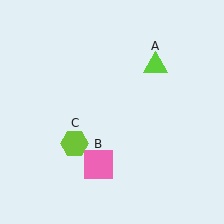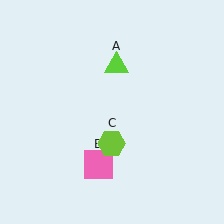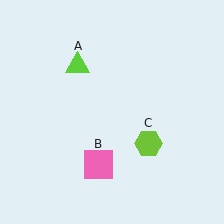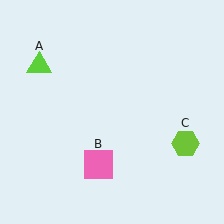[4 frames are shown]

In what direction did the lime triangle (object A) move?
The lime triangle (object A) moved left.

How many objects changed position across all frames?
2 objects changed position: lime triangle (object A), lime hexagon (object C).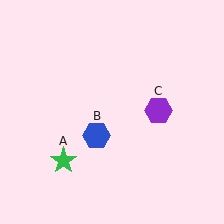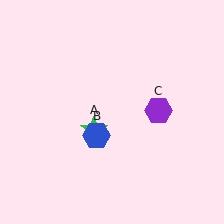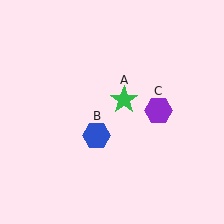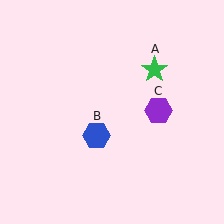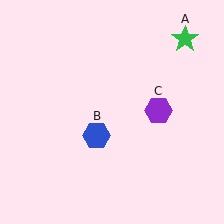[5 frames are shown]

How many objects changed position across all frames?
1 object changed position: green star (object A).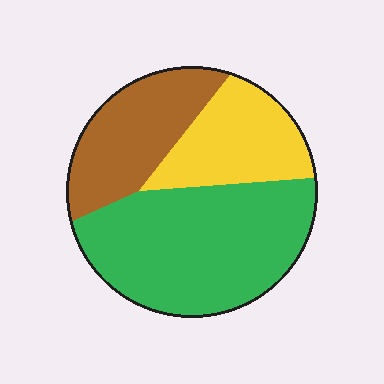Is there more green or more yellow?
Green.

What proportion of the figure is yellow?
Yellow takes up between a sixth and a third of the figure.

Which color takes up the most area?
Green, at roughly 50%.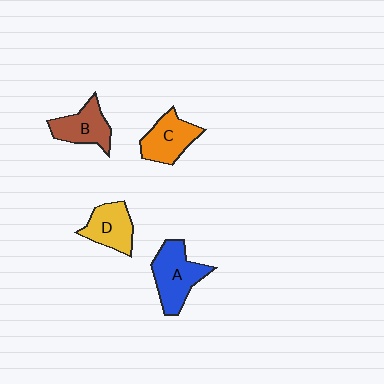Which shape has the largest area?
Shape A (blue).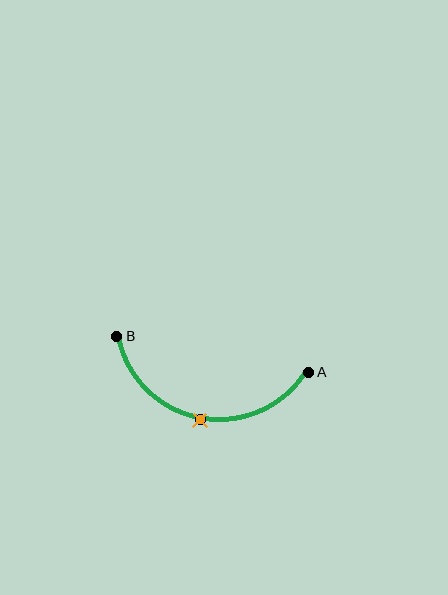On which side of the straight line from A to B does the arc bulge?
The arc bulges below the straight line connecting A and B.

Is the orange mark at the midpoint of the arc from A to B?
Yes. The orange mark lies on the arc at equal arc-length from both A and B — it is the arc midpoint.